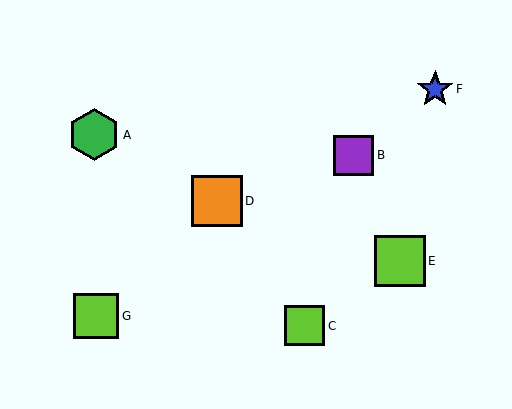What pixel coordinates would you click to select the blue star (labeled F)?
Click at (435, 89) to select the blue star F.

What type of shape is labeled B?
Shape B is a purple square.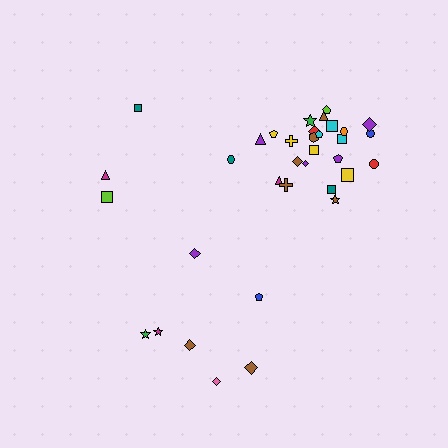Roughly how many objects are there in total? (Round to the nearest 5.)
Roughly 35 objects in total.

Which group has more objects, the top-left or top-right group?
The top-right group.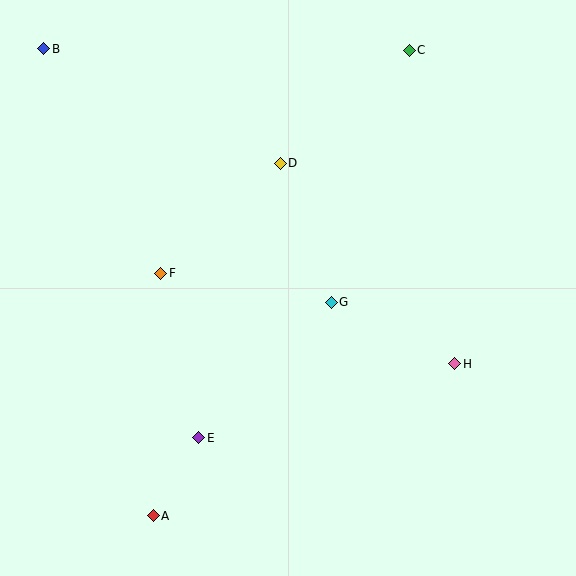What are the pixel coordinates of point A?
Point A is at (153, 516).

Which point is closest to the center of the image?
Point G at (331, 302) is closest to the center.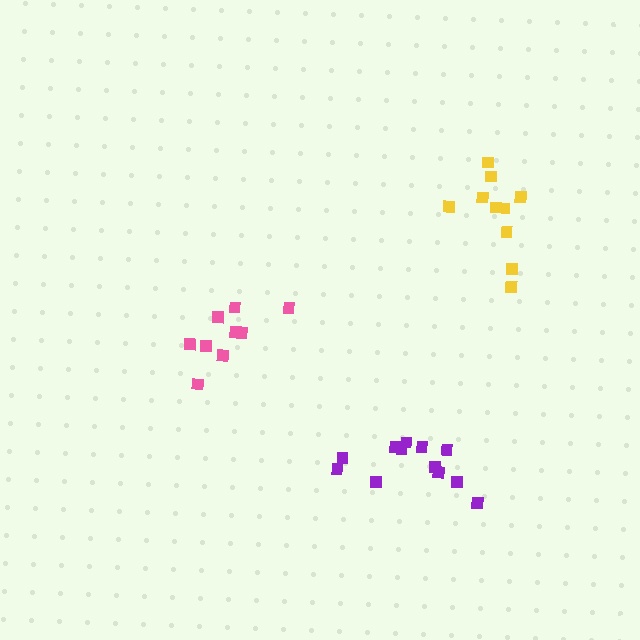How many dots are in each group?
Group 1: 10 dots, Group 2: 9 dots, Group 3: 12 dots (31 total).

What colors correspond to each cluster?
The clusters are colored: yellow, pink, purple.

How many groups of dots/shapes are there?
There are 3 groups.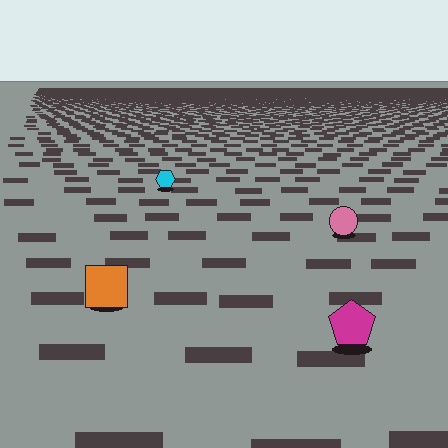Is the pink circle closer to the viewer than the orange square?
No. The orange square is closer — you can tell from the texture gradient: the ground texture is coarser near it.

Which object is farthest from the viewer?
The cyan hexagon is farthest from the viewer. It appears smaller and the ground texture around it is denser.